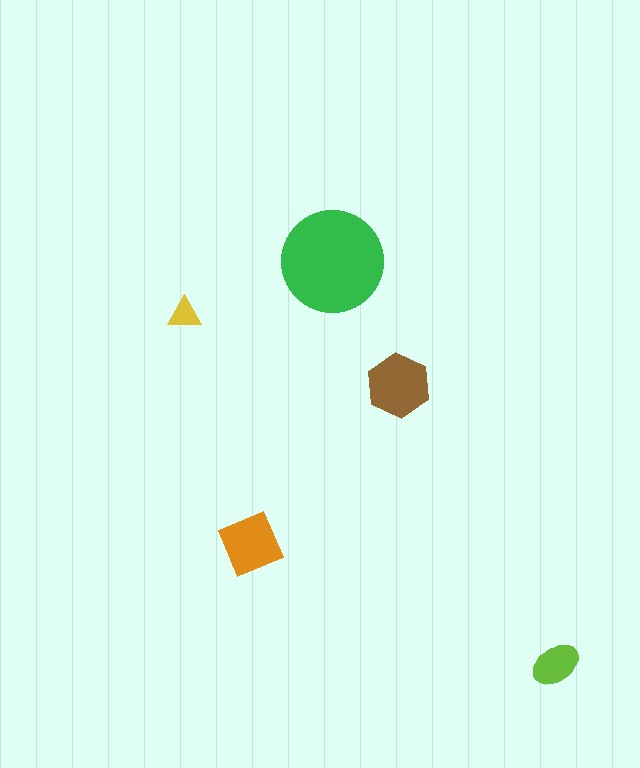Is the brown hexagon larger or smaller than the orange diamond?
Larger.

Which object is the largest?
The green circle.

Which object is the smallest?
The yellow triangle.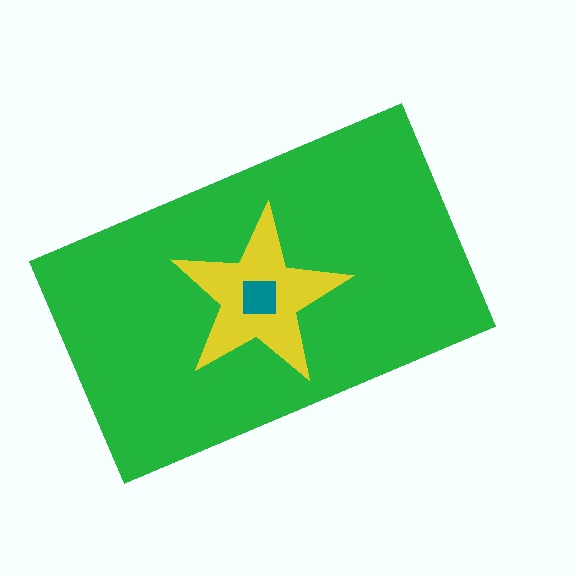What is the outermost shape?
The green rectangle.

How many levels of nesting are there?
3.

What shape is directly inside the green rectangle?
The yellow star.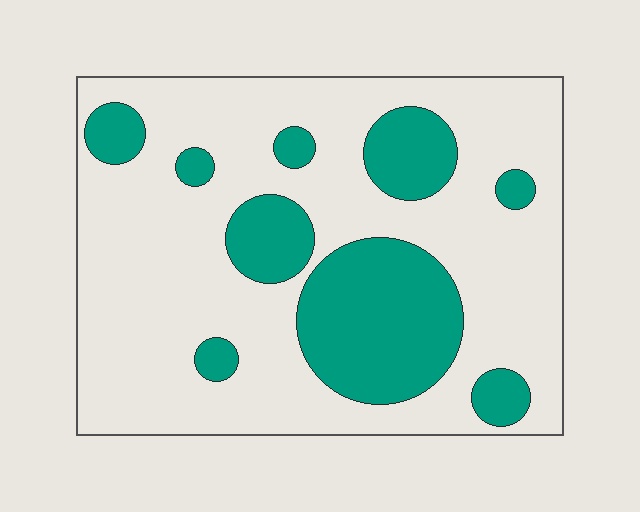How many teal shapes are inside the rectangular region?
9.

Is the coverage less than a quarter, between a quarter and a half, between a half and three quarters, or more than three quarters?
Between a quarter and a half.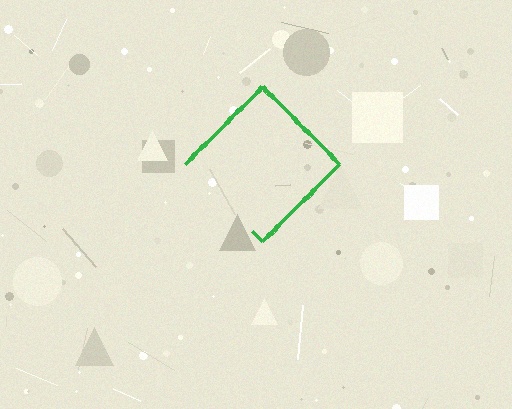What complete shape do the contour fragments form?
The contour fragments form a diamond.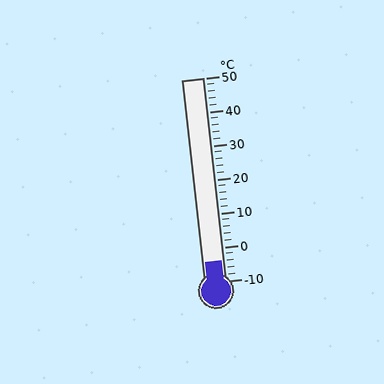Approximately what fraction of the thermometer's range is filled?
The thermometer is filled to approximately 10% of its range.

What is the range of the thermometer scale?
The thermometer scale ranges from -10°C to 50°C.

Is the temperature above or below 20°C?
The temperature is below 20°C.